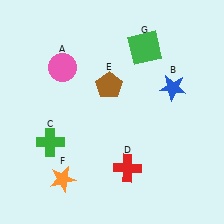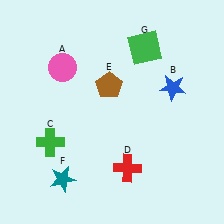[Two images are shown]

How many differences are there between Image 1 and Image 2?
There is 1 difference between the two images.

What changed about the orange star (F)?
In Image 1, F is orange. In Image 2, it changed to teal.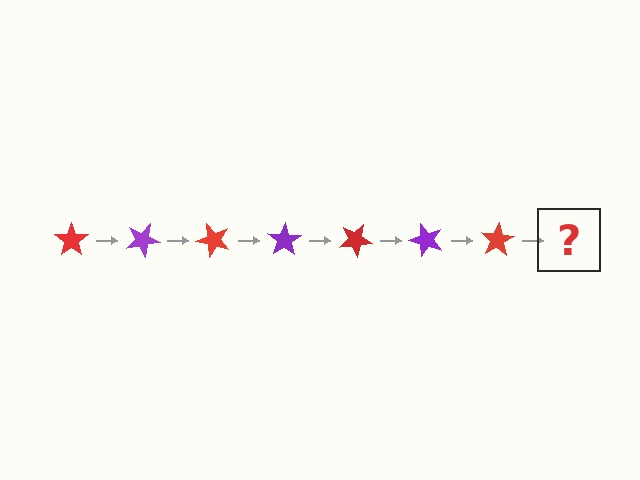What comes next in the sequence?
The next element should be a purple star, rotated 175 degrees from the start.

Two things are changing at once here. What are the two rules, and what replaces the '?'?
The two rules are that it rotates 25 degrees each step and the color cycles through red and purple. The '?' should be a purple star, rotated 175 degrees from the start.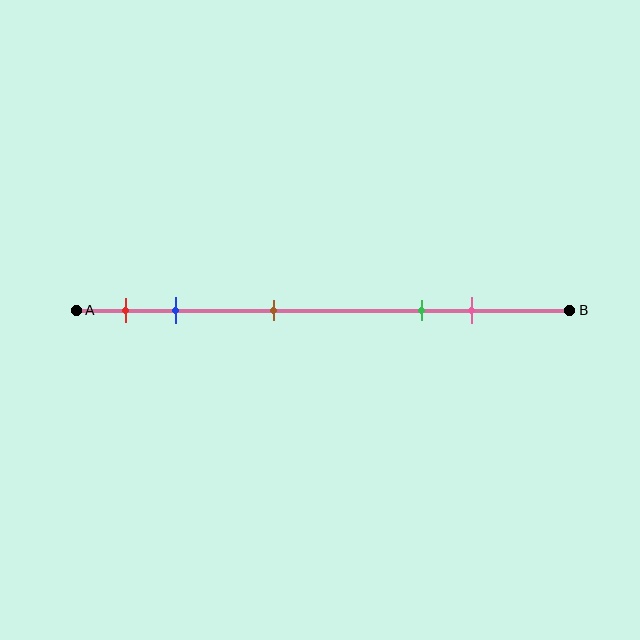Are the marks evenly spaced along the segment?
No, the marks are not evenly spaced.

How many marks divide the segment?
There are 5 marks dividing the segment.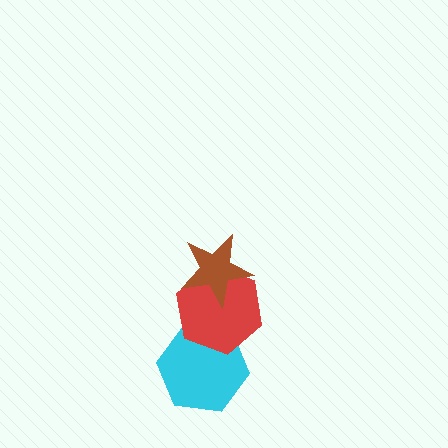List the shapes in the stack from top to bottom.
From top to bottom: the brown star, the red hexagon, the cyan hexagon.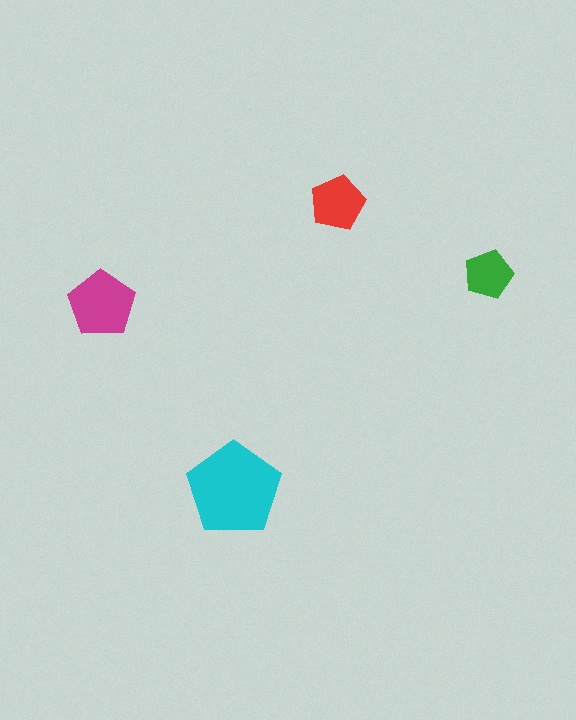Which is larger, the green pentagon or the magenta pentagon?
The magenta one.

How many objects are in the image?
There are 4 objects in the image.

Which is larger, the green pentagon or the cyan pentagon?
The cyan one.